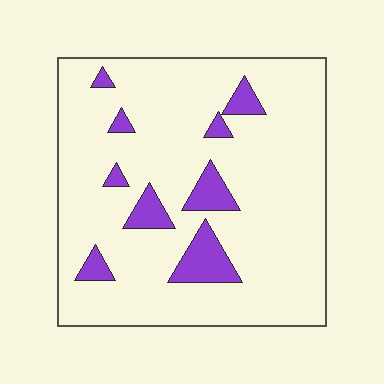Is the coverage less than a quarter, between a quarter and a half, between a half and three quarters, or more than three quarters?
Less than a quarter.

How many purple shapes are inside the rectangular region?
9.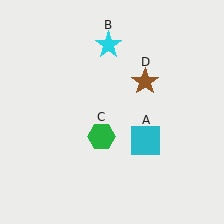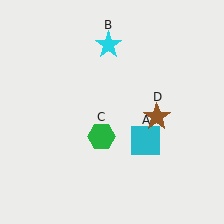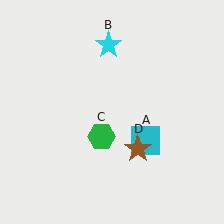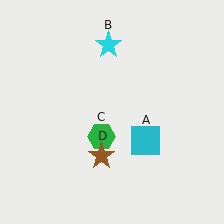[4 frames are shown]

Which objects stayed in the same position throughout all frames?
Cyan square (object A) and cyan star (object B) and green hexagon (object C) remained stationary.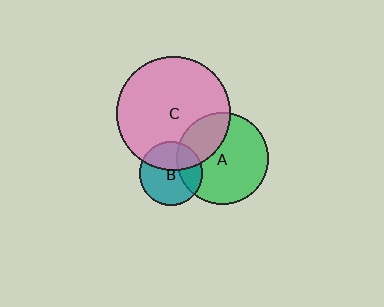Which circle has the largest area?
Circle C (pink).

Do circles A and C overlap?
Yes.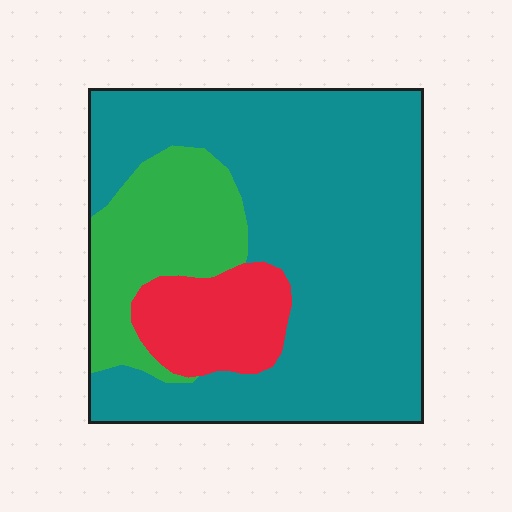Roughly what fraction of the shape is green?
Green covers 19% of the shape.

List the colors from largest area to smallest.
From largest to smallest: teal, green, red.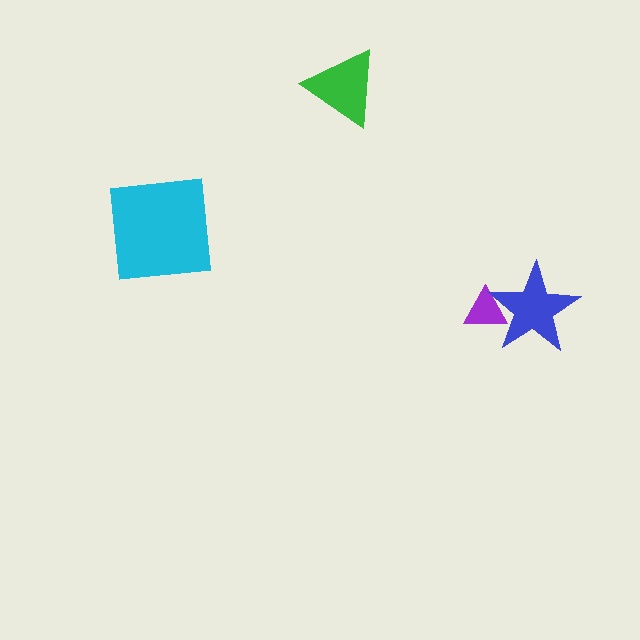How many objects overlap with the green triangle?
0 objects overlap with the green triangle.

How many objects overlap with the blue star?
1 object overlaps with the blue star.